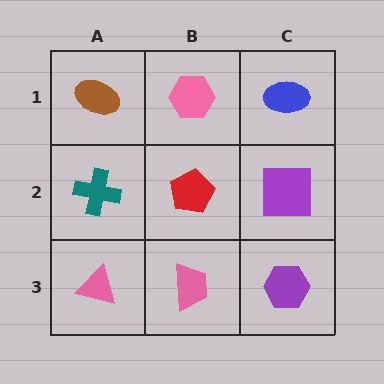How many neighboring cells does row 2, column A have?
3.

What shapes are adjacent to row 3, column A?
A teal cross (row 2, column A), a pink trapezoid (row 3, column B).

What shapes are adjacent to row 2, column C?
A blue ellipse (row 1, column C), a purple hexagon (row 3, column C), a red pentagon (row 2, column B).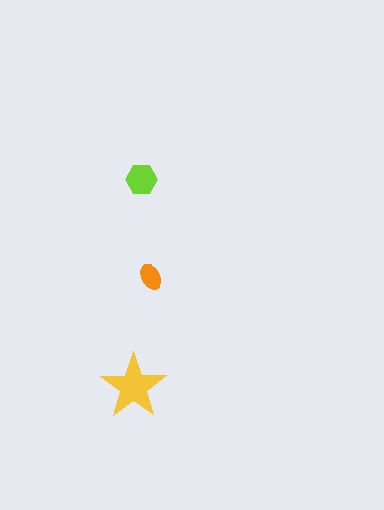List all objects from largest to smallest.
The yellow star, the lime hexagon, the orange ellipse.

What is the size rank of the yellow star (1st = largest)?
1st.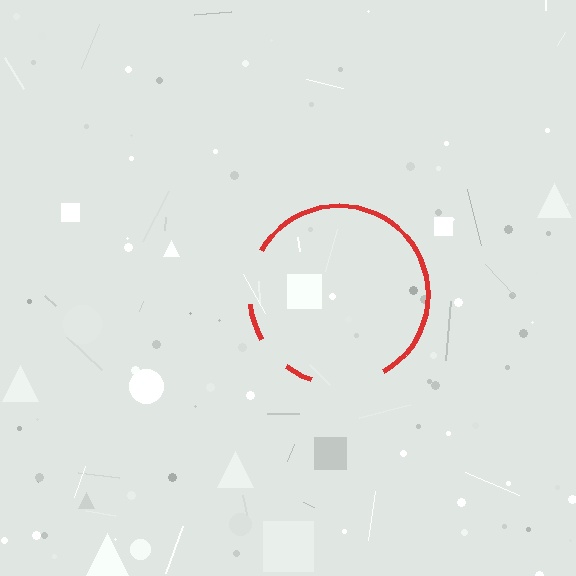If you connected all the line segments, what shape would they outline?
They would outline a circle.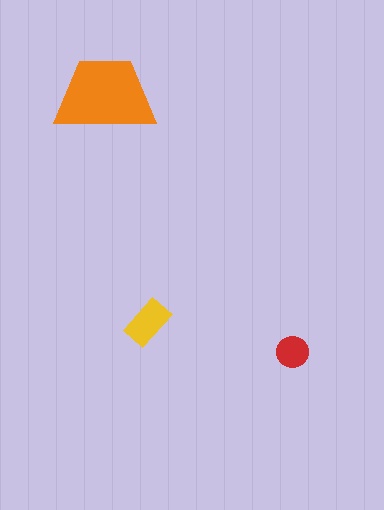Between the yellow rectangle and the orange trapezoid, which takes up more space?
The orange trapezoid.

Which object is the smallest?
The red circle.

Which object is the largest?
The orange trapezoid.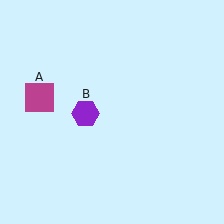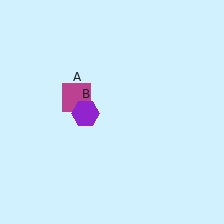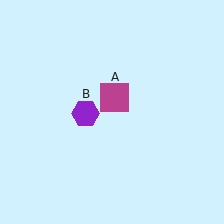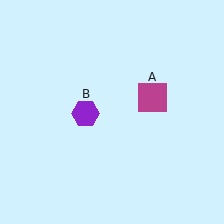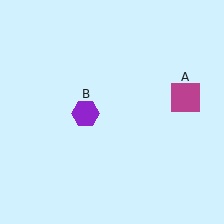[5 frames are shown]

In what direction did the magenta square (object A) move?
The magenta square (object A) moved right.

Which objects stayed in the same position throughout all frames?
Purple hexagon (object B) remained stationary.